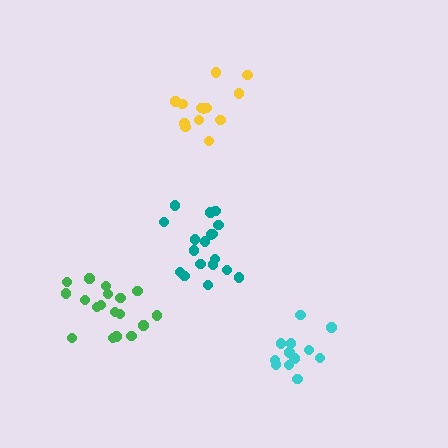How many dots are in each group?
Group 1: 18 dots, Group 2: 13 dots, Group 3: 12 dots, Group 4: 18 dots (61 total).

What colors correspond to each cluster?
The clusters are colored: teal, yellow, cyan, green.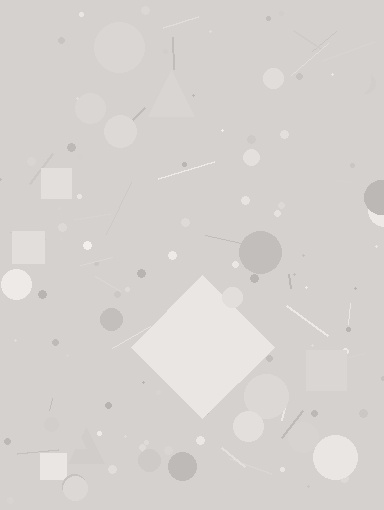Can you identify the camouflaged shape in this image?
The camouflaged shape is a diamond.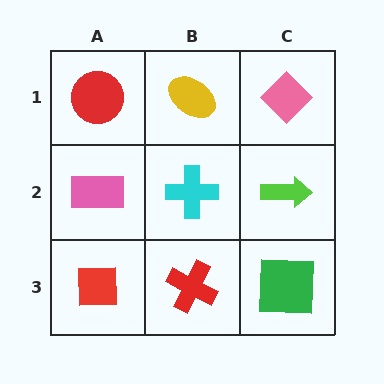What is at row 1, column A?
A red circle.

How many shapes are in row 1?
3 shapes.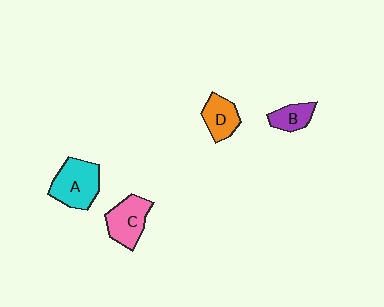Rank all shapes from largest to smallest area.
From largest to smallest: A (cyan), C (pink), D (orange), B (purple).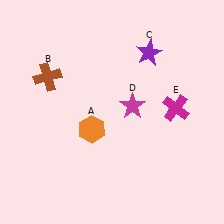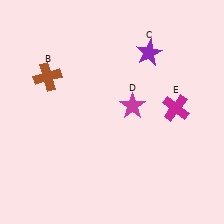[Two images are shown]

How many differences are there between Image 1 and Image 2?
There is 1 difference between the two images.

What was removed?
The orange hexagon (A) was removed in Image 2.